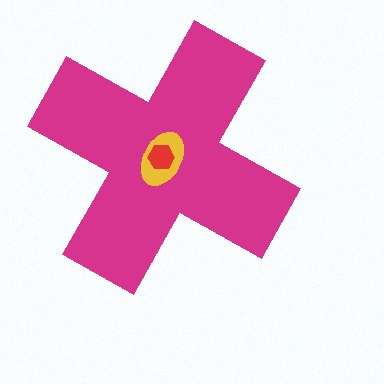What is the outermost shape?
The magenta cross.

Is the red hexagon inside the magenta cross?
Yes.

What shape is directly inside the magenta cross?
The yellow ellipse.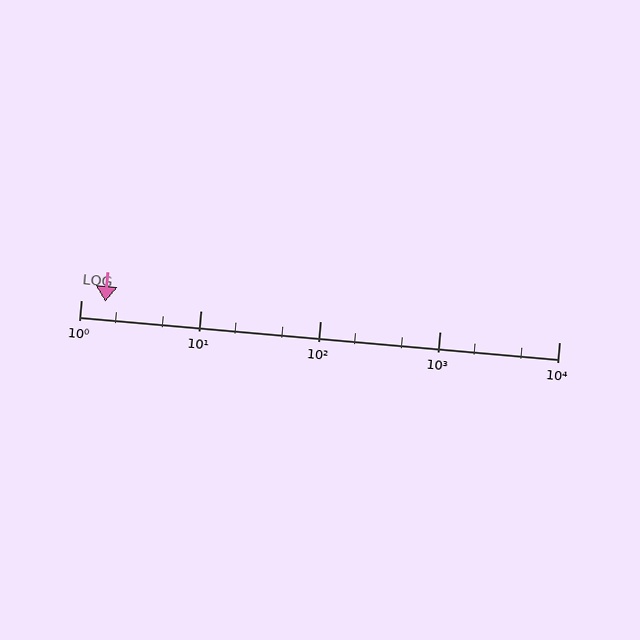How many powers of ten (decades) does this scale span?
The scale spans 4 decades, from 1 to 10000.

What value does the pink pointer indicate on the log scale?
The pointer indicates approximately 1.6.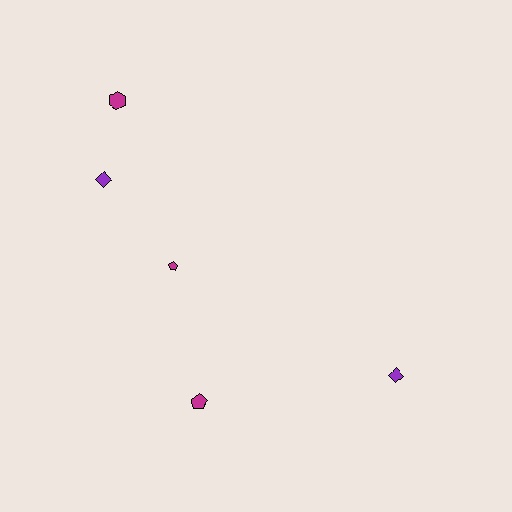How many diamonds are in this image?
There are 2 diamonds.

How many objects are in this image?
There are 5 objects.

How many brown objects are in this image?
There are no brown objects.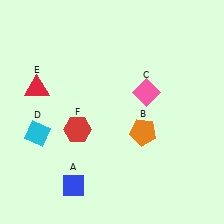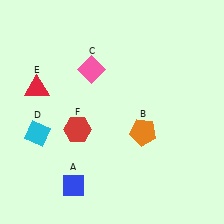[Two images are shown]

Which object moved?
The pink diamond (C) moved left.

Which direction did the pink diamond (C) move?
The pink diamond (C) moved left.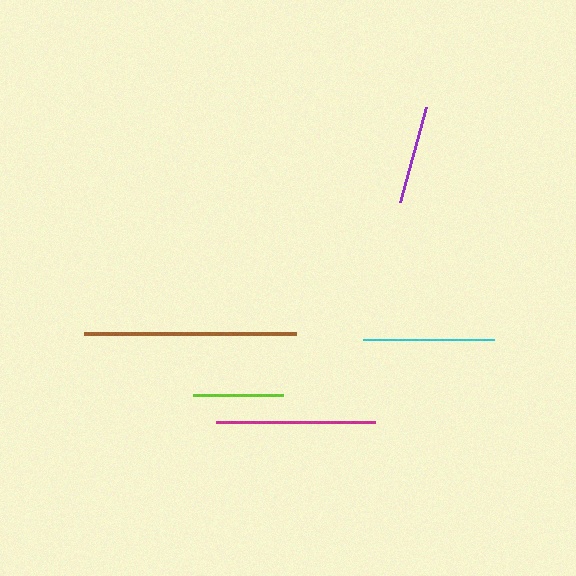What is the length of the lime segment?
The lime segment is approximately 90 pixels long.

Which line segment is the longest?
The brown line is the longest at approximately 212 pixels.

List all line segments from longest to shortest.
From longest to shortest: brown, magenta, cyan, purple, lime.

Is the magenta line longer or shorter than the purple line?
The magenta line is longer than the purple line.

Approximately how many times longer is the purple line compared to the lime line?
The purple line is approximately 1.1 times the length of the lime line.